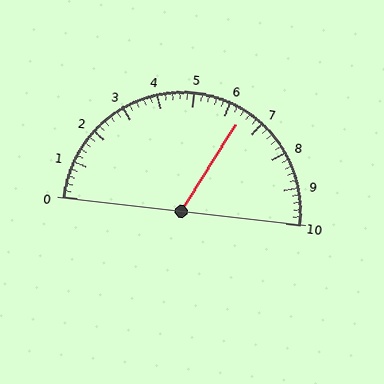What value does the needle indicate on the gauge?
The needle indicates approximately 6.4.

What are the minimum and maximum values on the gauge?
The gauge ranges from 0 to 10.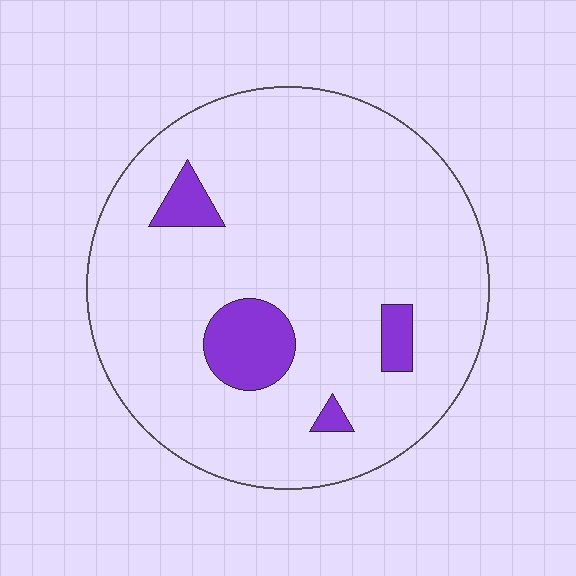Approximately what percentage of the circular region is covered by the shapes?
Approximately 10%.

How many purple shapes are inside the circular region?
4.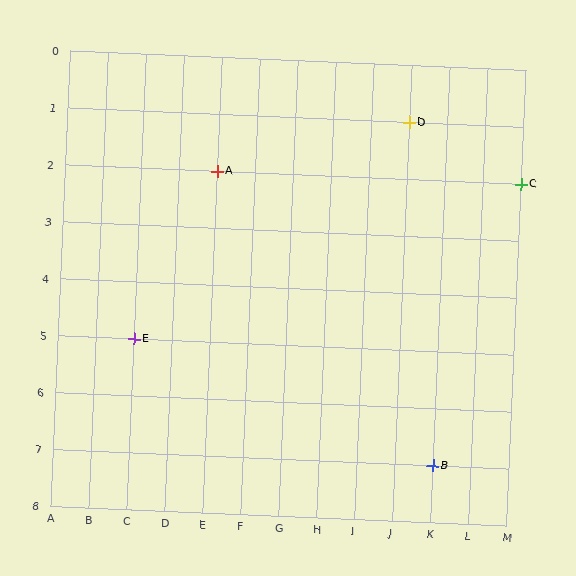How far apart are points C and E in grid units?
Points C and E are 10 columns and 3 rows apart (about 10.4 grid units diagonally).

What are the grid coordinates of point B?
Point B is at grid coordinates (K, 7).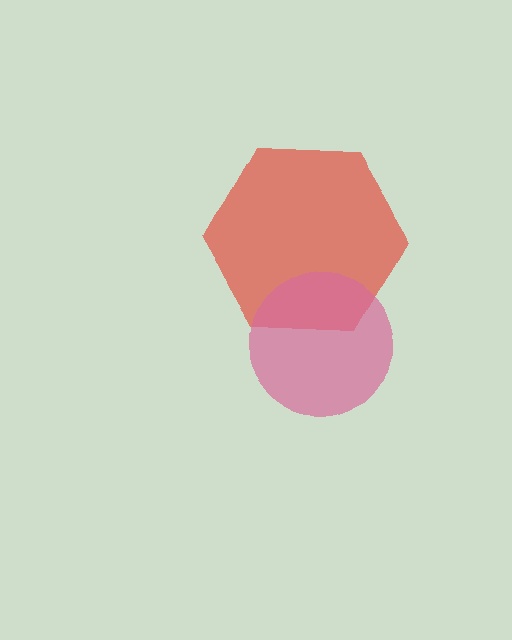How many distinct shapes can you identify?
There are 2 distinct shapes: a red hexagon, a pink circle.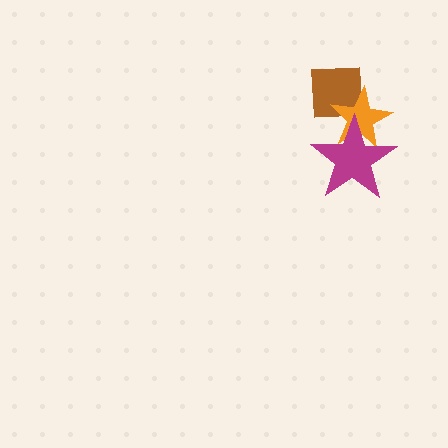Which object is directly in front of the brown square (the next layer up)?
The orange star is directly in front of the brown square.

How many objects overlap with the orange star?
2 objects overlap with the orange star.